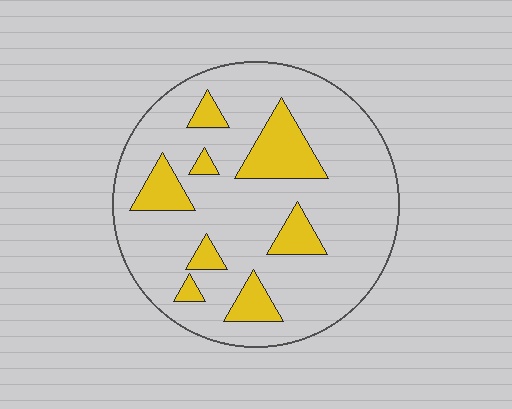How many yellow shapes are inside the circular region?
8.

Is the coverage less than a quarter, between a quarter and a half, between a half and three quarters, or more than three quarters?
Less than a quarter.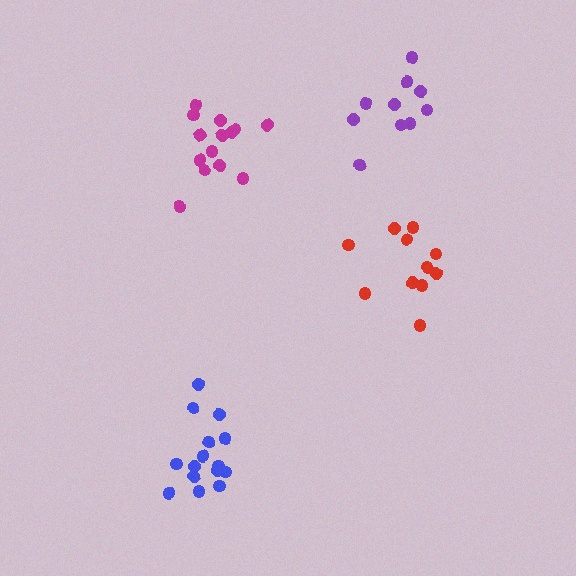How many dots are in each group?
Group 1: 11 dots, Group 2: 10 dots, Group 3: 15 dots, Group 4: 14 dots (50 total).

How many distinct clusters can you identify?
There are 4 distinct clusters.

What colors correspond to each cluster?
The clusters are colored: red, purple, blue, magenta.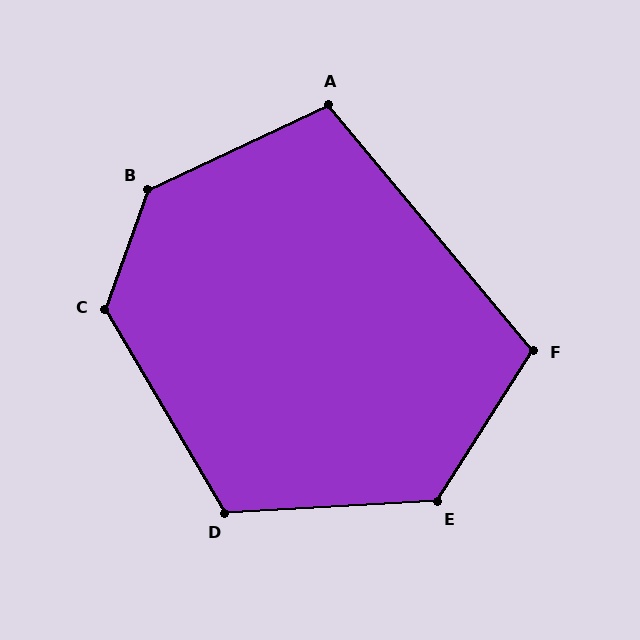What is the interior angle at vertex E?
Approximately 126 degrees (obtuse).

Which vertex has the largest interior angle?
B, at approximately 135 degrees.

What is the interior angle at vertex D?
Approximately 117 degrees (obtuse).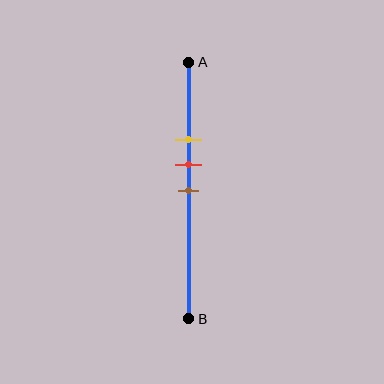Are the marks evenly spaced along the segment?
Yes, the marks are approximately evenly spaced.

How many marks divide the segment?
There are 3 marks dividing the segment.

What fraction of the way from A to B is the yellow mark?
The yellow mark is approximately 30% (0.3) of the way from A to B.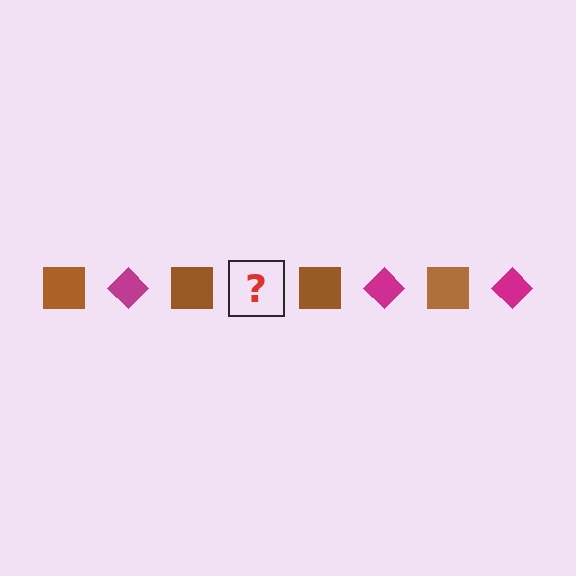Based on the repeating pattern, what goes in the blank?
The blank should be a magenta diamond.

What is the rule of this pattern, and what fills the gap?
The rule is that the pattern alternates between brown square and magenta diamond. The gap should be filled with a magenta diamond.